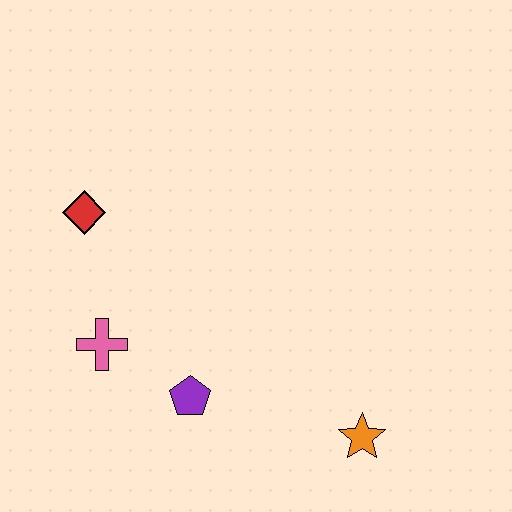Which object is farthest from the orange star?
The red diamond is farthest from the orange star.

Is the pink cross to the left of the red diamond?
No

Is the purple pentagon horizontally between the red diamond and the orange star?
Yes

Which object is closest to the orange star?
The purple pentagon is closest to the orange star.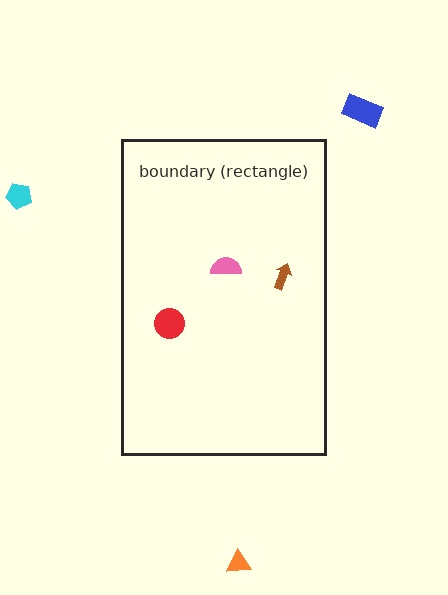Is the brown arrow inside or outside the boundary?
Inside.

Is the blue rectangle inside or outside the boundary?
Outside.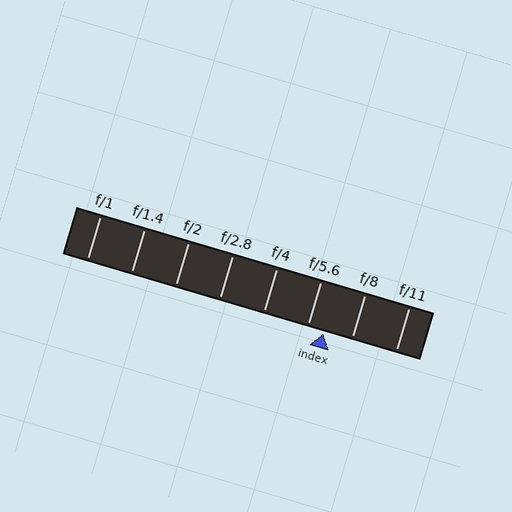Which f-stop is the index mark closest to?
The index mark is closest to f/5.6.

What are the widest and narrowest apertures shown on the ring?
The widest aperture shown is f/1 and the narrowest is f/11.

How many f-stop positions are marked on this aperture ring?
There are 8 f-stop positions marked.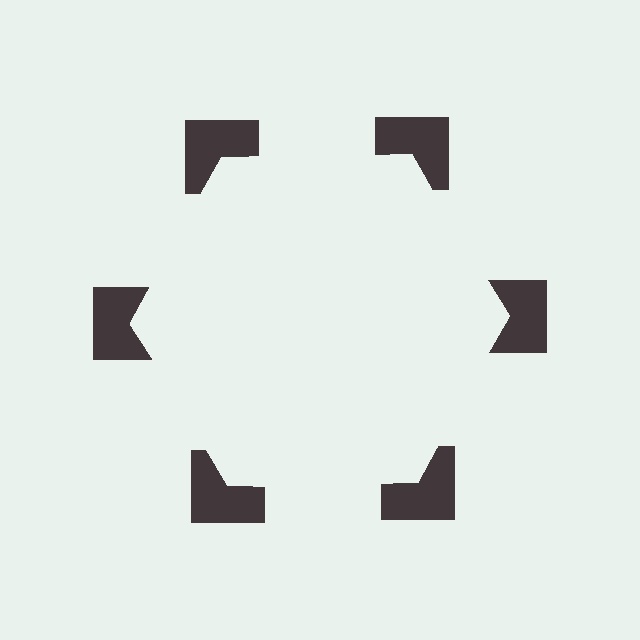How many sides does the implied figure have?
6 sides.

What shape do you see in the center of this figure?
An illusory hexagon — its edges are inferred from the aligned wedge cuts in the notched squares, not physically drawn.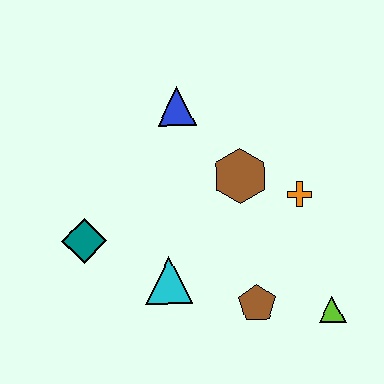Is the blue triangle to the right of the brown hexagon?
No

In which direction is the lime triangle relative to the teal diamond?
The lime triangle is to the right of the teal diamond.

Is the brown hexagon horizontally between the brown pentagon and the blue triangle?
Yes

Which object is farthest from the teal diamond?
The lime triangle is farthest from the teal diamond.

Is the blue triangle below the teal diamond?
No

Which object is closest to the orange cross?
The brown hexagon is closest to the orange cross.